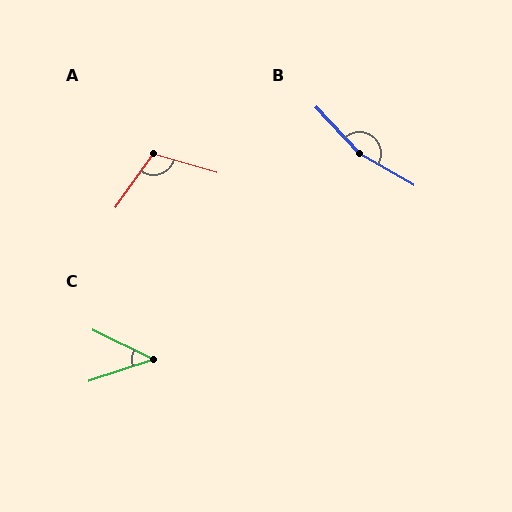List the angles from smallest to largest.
C (45°), A (109°), B (163°).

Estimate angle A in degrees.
Approximately 109 degrees.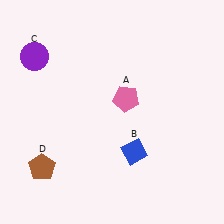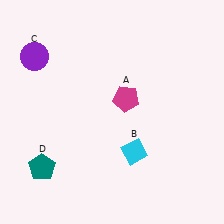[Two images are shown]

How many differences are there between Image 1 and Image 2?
There are 3 differences between the two images.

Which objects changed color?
A changed from pink to magenta. B changed from blue to cyan. D changed from brown to teal.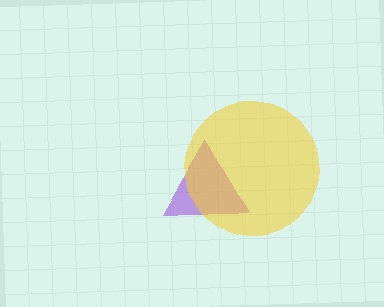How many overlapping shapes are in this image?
There are 2 overlapping shapes in the image.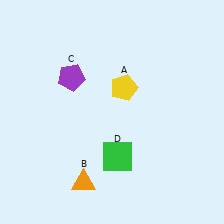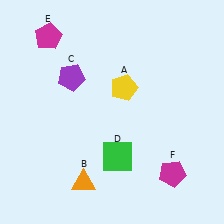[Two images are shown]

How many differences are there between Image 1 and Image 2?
There are 2 differences between the two images.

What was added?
A magenta pentagon (E), a magenta pentagon (F) were added in Image 2.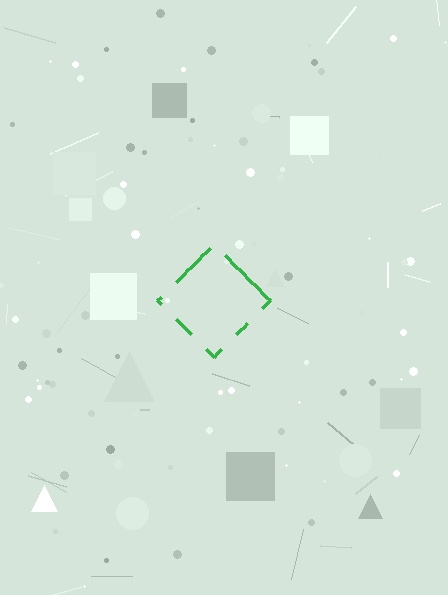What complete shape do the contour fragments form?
The contour fragments form a diamond.